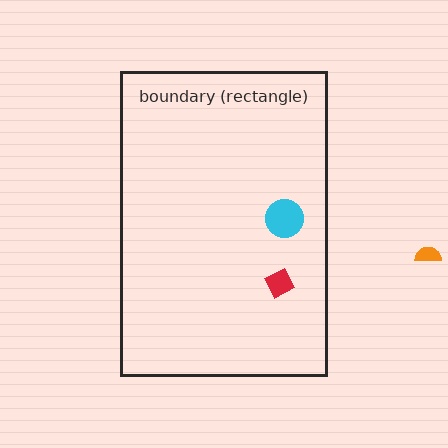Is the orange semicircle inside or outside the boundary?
Outside.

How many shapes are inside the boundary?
2 inside, 1 outside.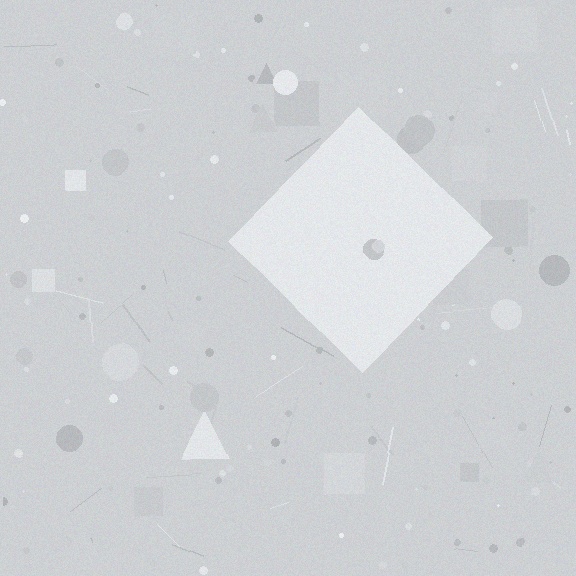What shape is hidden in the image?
A diamond is hidden in the image.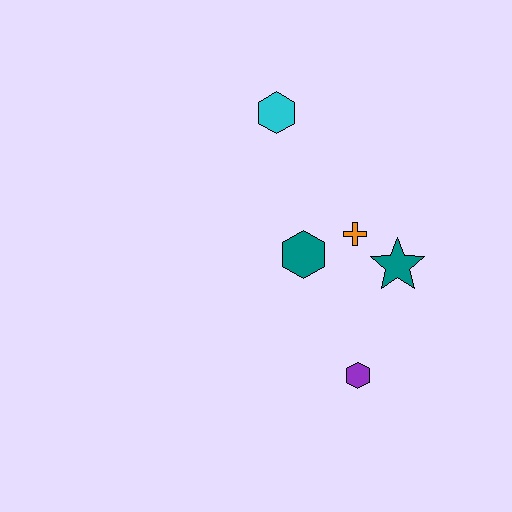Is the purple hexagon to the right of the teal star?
No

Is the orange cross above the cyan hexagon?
No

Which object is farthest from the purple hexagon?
The cyan hexagon is farthest from the purple hexagon.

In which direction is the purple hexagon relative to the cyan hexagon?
The purple hexagon is below the cyan hexagon.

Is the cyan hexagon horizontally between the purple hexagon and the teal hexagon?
No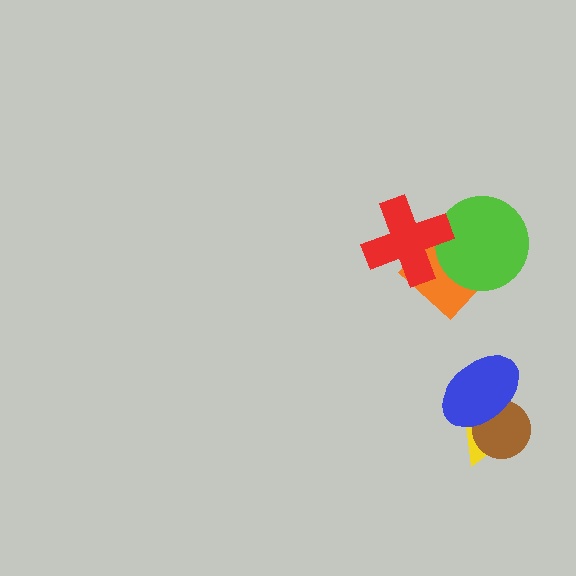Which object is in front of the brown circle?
The blue ellipse is in front of the brown circle.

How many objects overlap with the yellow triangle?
2 objects overlap with the yellow triangle.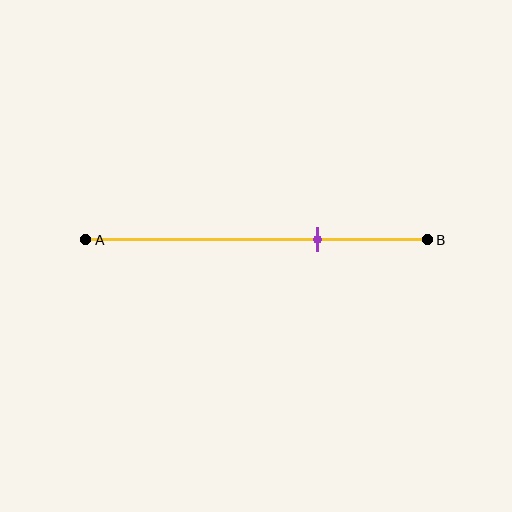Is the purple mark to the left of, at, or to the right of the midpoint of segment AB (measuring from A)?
The purple mark is to the right of the midpoint of segment AB.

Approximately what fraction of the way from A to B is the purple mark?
The purple mark is approximately 70% of the way from A to B.